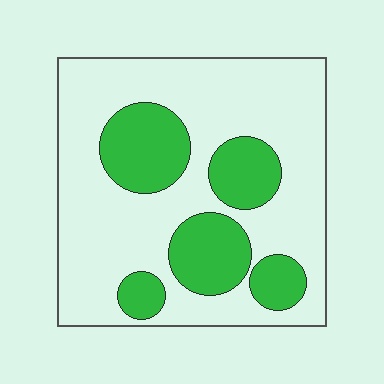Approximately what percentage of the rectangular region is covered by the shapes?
Approximately 30%.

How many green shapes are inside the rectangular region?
5.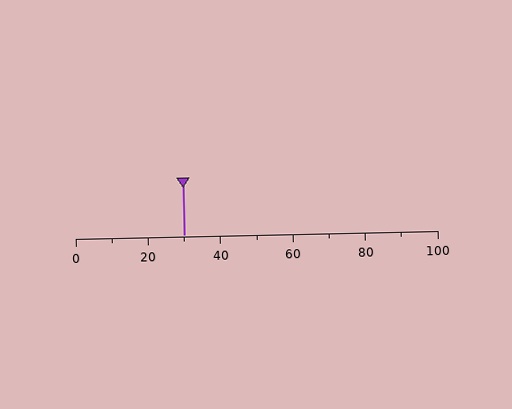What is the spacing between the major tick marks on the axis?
The major ticks are spaced 20 apart.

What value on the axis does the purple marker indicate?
The marker indicates approximately 30.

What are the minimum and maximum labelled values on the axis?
The axis runs from 0 to 100.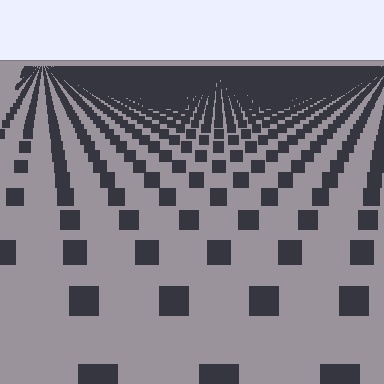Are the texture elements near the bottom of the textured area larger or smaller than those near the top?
Larger. Near the bottom, elements are closer to the viewer and appear at a bigger on-screen size.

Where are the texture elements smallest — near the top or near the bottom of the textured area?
Near the top.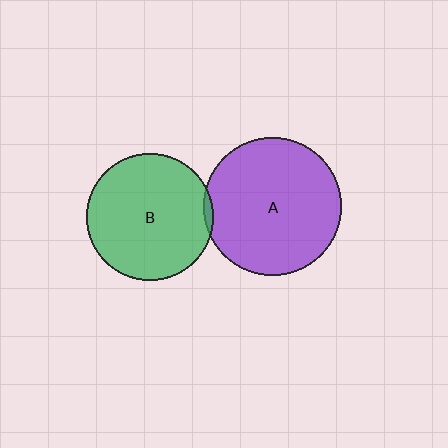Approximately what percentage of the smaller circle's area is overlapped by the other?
Approximately 5%.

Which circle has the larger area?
Circle A (purple).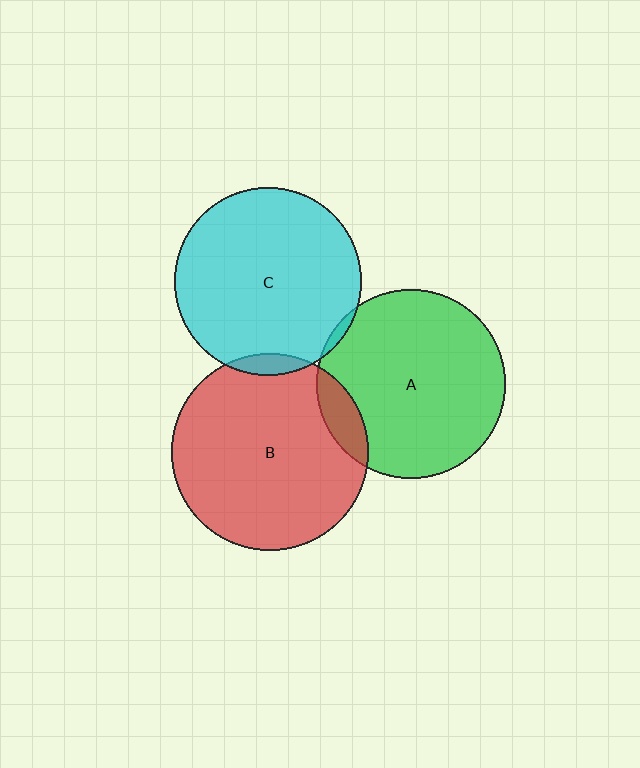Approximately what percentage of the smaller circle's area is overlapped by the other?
Approximately 5%.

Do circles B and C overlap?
Yes.